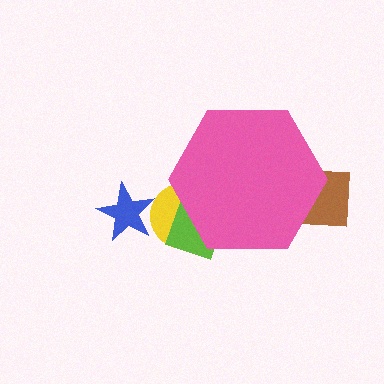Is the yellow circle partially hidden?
Yes, the yellow circle is partially hidden behind the pink hexagon.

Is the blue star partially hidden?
No, the blue star is fully visible.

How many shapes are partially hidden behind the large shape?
3 shapes are partially hidden.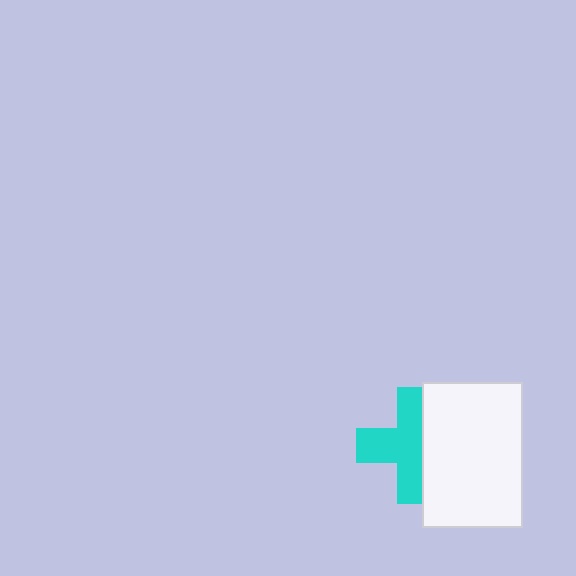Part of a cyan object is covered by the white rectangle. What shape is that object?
It is a cross.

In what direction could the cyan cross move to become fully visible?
The cyan cross could move left. That would shift it out from behind the white rectangle entirely.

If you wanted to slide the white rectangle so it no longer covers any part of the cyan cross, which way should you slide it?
Slide it right — that is the most direct way to separate the two shapes.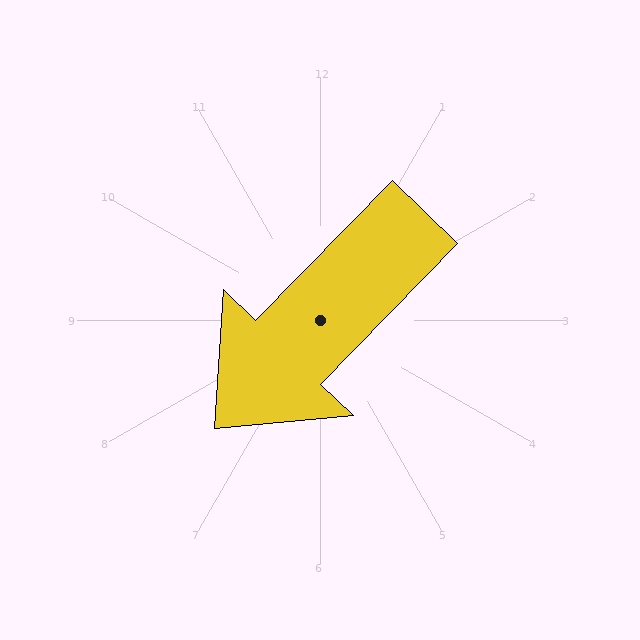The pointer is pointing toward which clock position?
Roughly 7 o'clock.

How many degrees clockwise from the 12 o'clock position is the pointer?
Approximately 224 degrees.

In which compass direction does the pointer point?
Southwest.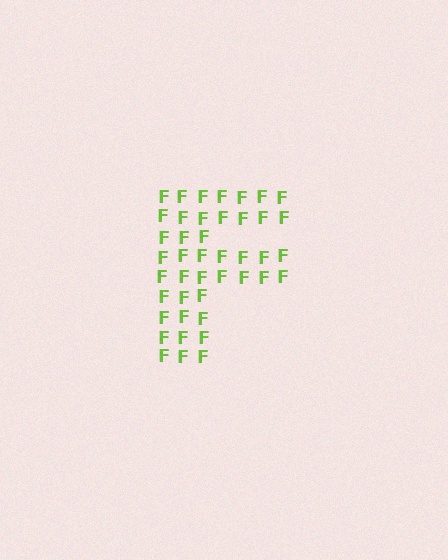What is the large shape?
The large shape is the letter F.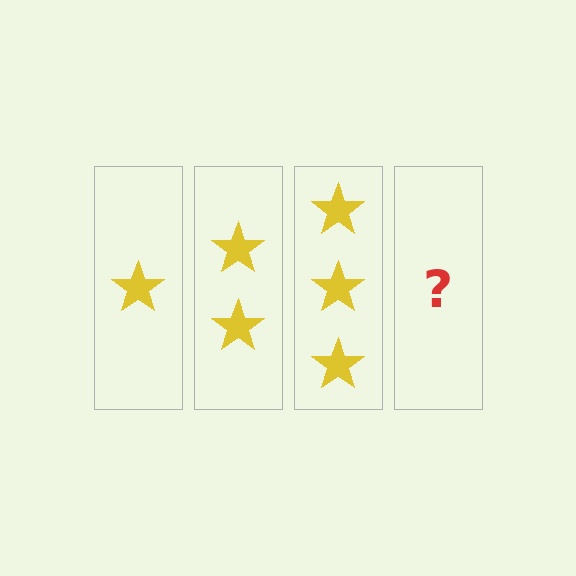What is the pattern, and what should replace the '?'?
The pattern is that each step adds one more star. The '?' should be 4 stars.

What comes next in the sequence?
The next element should be 4 stars.